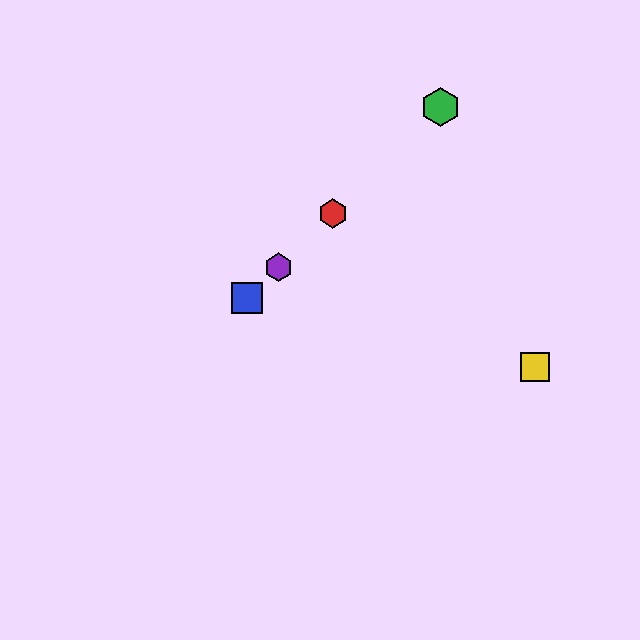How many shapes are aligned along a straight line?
4 shapes (the red hexagon, the blue square, the green hexagon, the purple hexagon) are aligned along a straight line.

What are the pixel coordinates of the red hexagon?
The red hexagon is at (333, 213).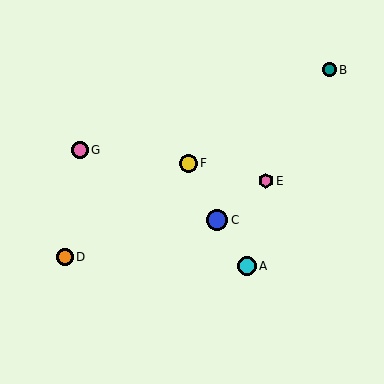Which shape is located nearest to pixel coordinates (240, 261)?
The cyan circle (labeled A) at (247, 266) is nearest to that location.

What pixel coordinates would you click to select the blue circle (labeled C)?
Click at (217, 220) to select the blue circle C.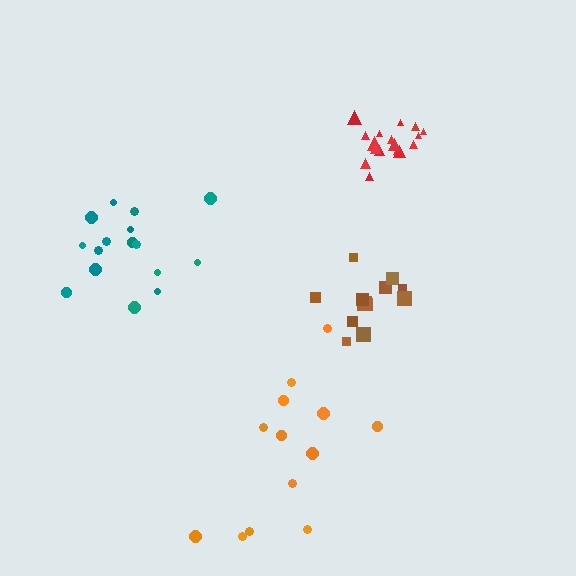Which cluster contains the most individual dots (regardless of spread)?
Red (18).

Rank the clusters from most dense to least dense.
red, brown, teal, orange.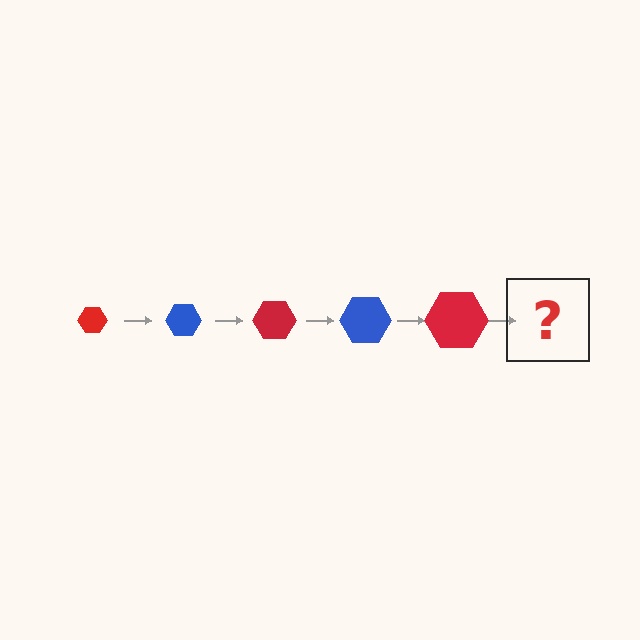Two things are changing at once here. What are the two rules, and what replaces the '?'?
The two rules are that the hexagon grows larger each step and the color cycles through red and blue. The '?' should be a blue hexagon, larger than the previous one.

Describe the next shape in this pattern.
It should be a blue hexagon, larger than the previous one.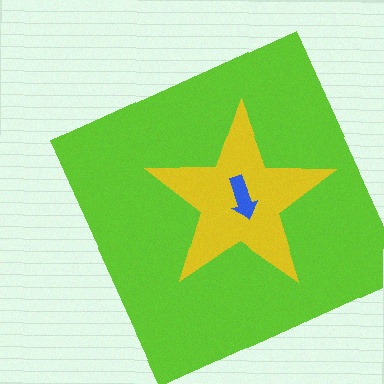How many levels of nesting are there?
3.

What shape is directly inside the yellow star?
The blue arrow.